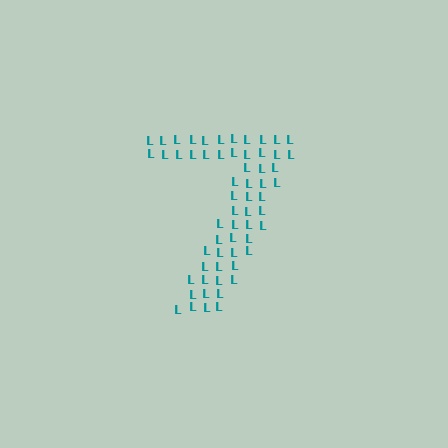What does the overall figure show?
The overall figure shows the digit 7.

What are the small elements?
The small elements are letter L's.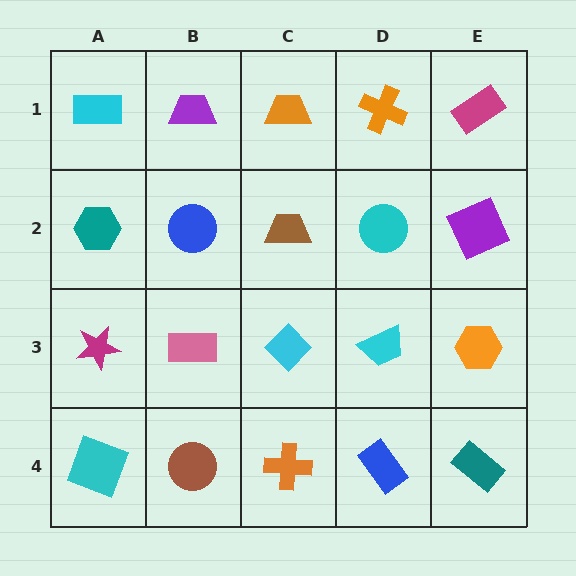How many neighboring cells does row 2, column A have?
3.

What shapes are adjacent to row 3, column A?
A teal hexagon (row 2, column A), a cyan square (row 4, column A), a pink rectangle (row 3, column B).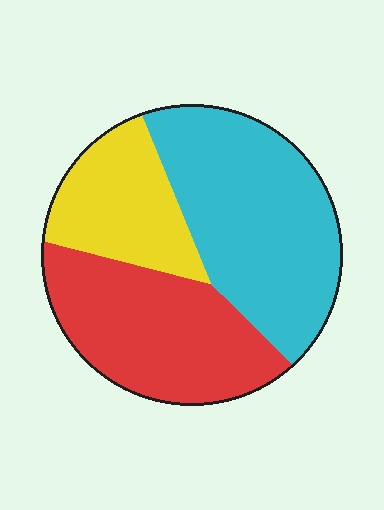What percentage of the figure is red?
Red covers roughly 35% of the figure.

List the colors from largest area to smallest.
From largest to smallest: cyan, red, yellow.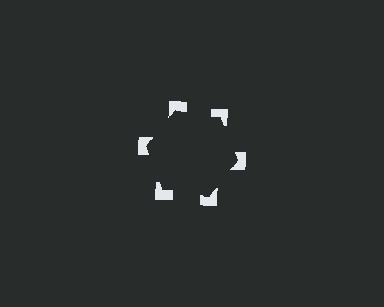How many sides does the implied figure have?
6 sides.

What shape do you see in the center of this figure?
An illusory hexagon — its edges are inferred from the aligned wedge cuts in the notched squares, not physically drawn.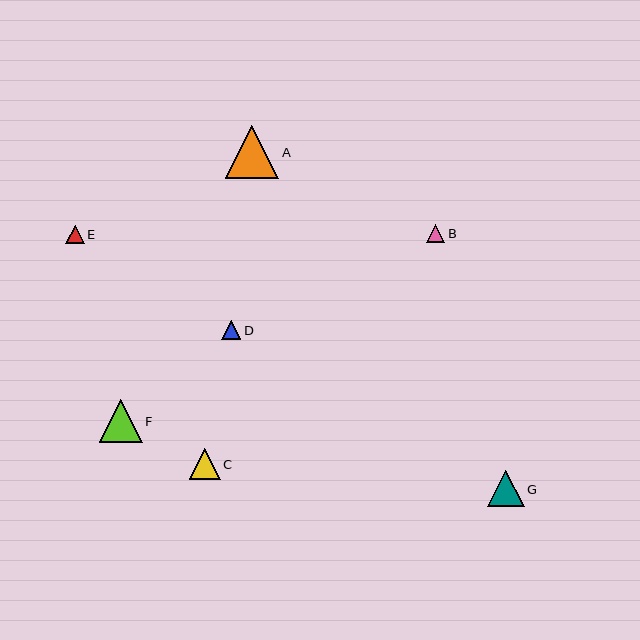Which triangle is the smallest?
Triangle B is the smallest with a size of approximately 18 pixels.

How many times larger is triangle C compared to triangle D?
Triangle C is approximately 1.6 times the size of triangle D.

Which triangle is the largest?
Triangle A is the largest with a size of approximately 53 pixels.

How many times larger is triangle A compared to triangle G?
Triangle A is approximately 1.5 times the size of triangle G.